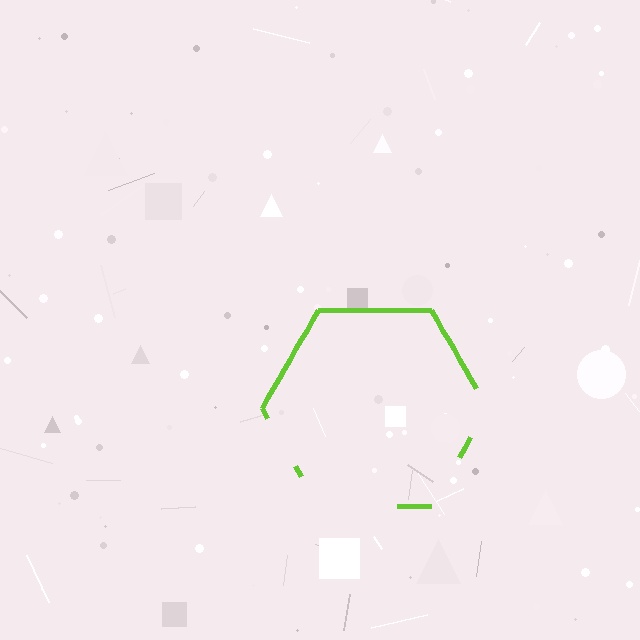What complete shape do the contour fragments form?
The contour fragments form a hexagon.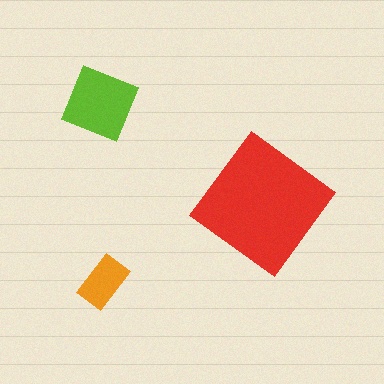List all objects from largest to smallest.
The red diamond, the lime diamond, the orange rectangle.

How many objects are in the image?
There are 3 objects in the image.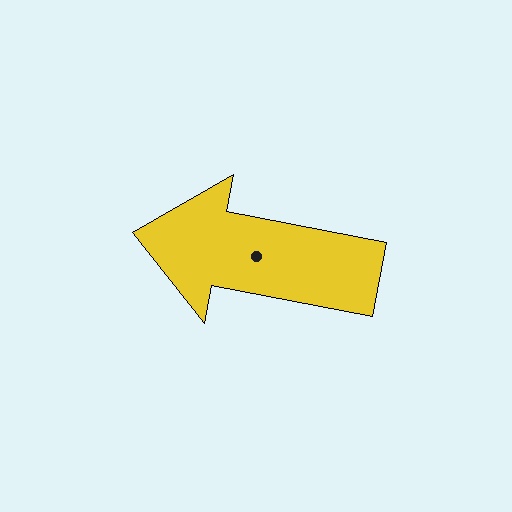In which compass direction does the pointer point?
West.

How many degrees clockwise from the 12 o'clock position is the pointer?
Approximately 281 degrees.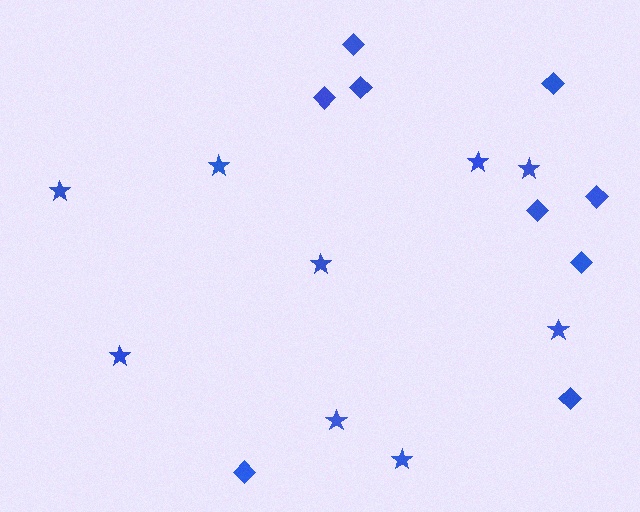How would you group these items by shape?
There are 2 groups: one group of stars (9) and one group of diamonds (9).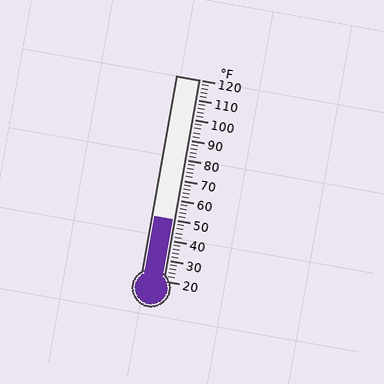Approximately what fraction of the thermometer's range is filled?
The thermometer is filled to approximately 30% of its range.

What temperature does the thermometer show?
The thermometer shows approximately 50°F.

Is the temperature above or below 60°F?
The temperature is below 60°F.